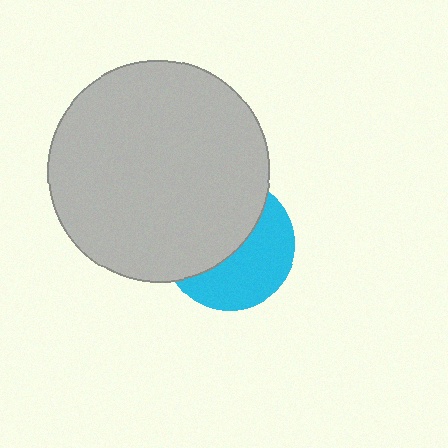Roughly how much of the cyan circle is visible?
About half of it is visible (roughly 47%).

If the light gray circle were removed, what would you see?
You would see the complete cyan circle.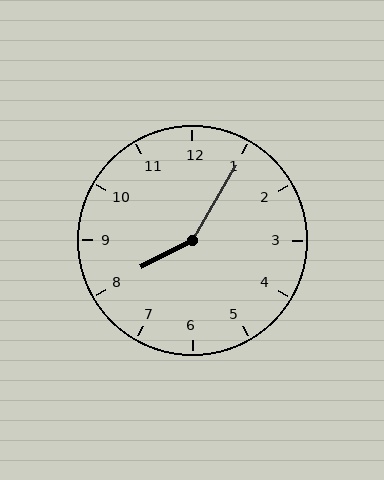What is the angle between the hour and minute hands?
Approximately 148 degrees.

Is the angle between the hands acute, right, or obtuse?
It is obtuse.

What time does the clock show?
8:05.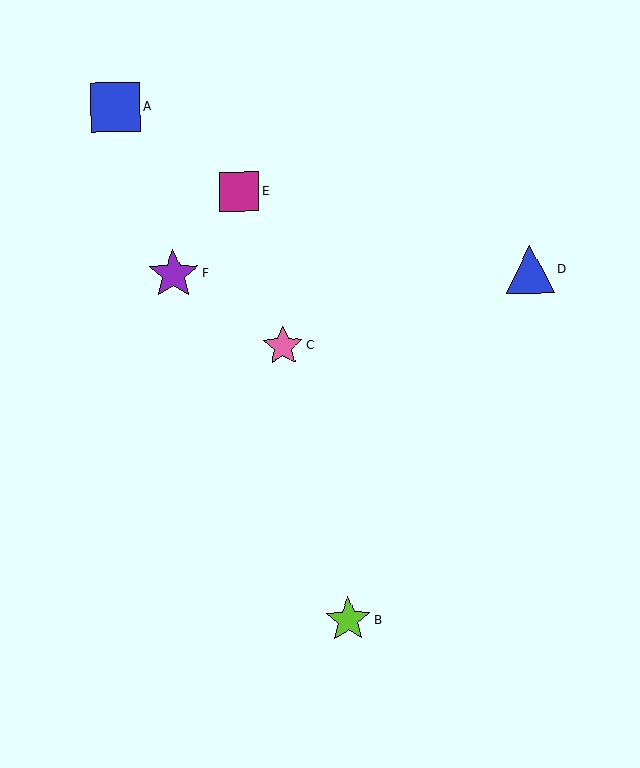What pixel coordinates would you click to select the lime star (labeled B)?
Click at (348, 620) to select the lime star B.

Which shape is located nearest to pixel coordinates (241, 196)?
The magenta square (labeled E) at (239, 191) is nearest to that location.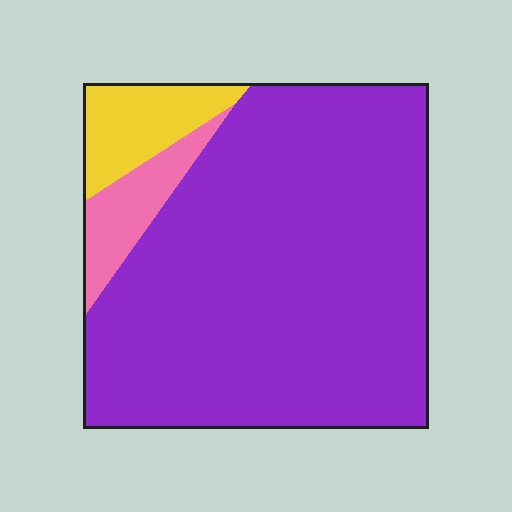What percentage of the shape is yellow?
Yellow takes up less than a sixth of the shape.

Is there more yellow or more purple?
Purple.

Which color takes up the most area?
Purple, at roughly 85%.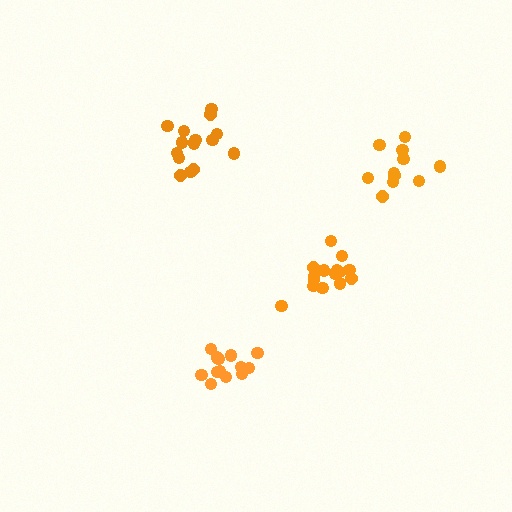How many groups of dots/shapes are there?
There are 4 groups.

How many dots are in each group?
Group 1: 15 dots, Group 2: 16 dots, Group 3: 13 dots, Group 4: 11 dots (55 total).